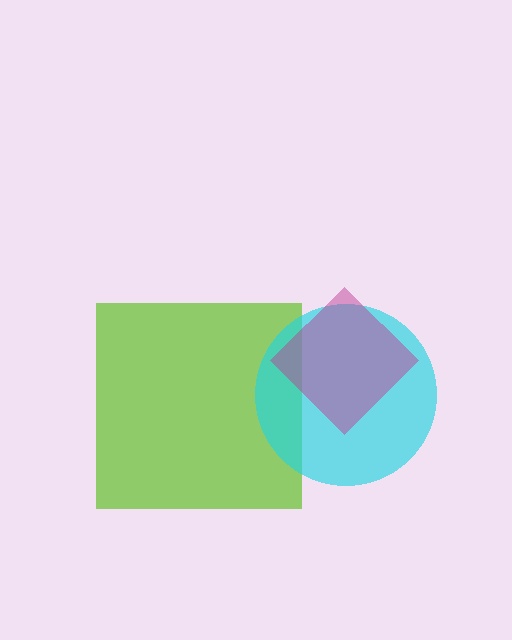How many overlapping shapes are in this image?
There are 3 overlapping shapes in the image.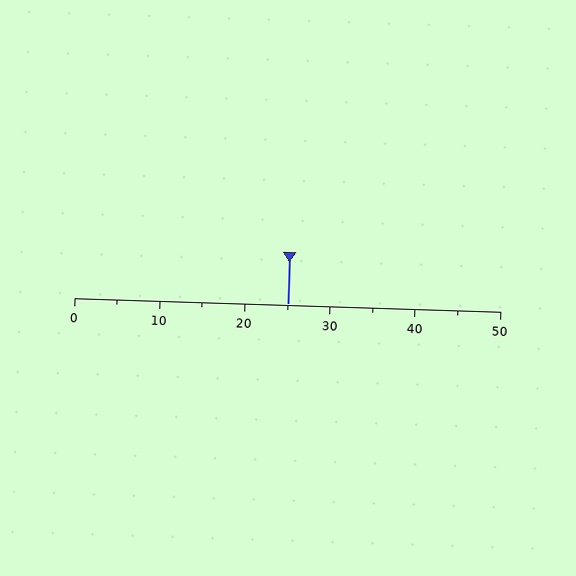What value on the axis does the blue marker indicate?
The marker indicates approximately 25.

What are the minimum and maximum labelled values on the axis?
The axis runs from 0 to 50.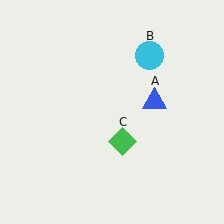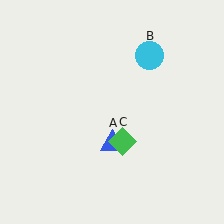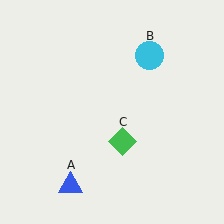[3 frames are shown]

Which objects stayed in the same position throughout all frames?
Cyan circle (object B) and green diamond (object C) remained stationary.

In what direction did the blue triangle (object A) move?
The blue triangle (object A) moved down and to the left.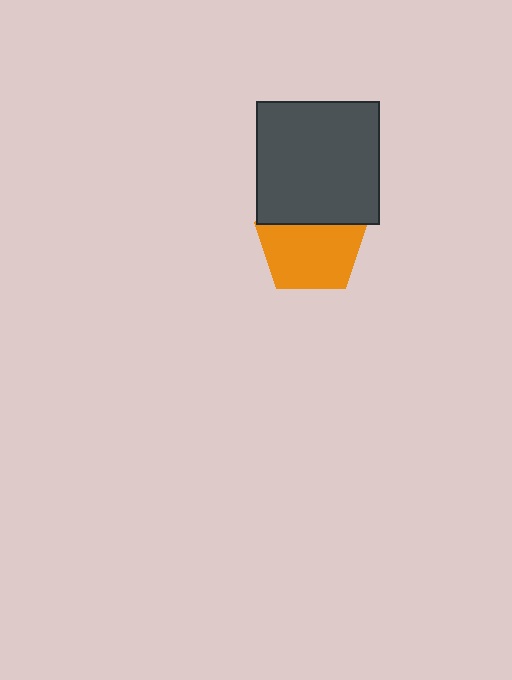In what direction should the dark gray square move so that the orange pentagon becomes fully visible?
The dark gray square should move up. That is the shortest direction to clear the overlap and leave the orange pentagon fully visible.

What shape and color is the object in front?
The object in front is a dark gray square.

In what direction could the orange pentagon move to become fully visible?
The orange pentagon could move down. That would shift it out from behind the dark gray square entirely.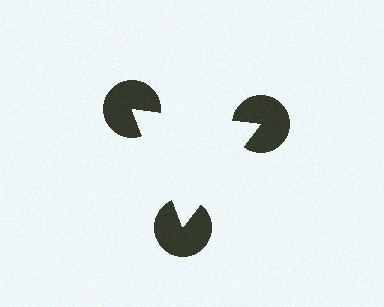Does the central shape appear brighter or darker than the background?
It typically appears slightly brighter than the background, even though no actual brightness change is drawn.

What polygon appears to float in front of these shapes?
An illusory triangle — its edges are inferred from the aligned wedge cuts in the pac-man discs, not physically drawn.